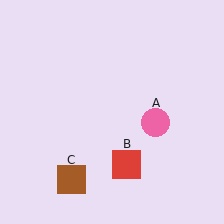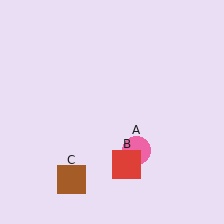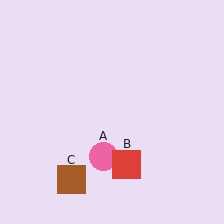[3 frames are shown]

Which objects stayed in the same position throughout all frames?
Red square (object B) and brown square (object C) remained stationary.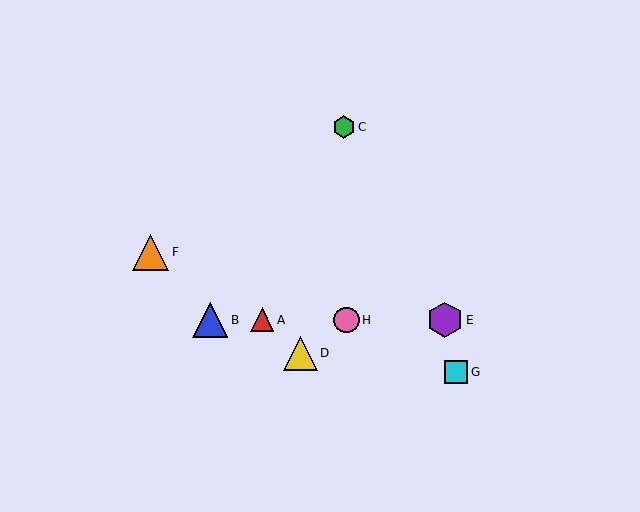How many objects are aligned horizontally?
4 objects (A, B, E, H) are aligned horizontally.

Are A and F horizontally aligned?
No, A is at y≈320 and F is at y≈252.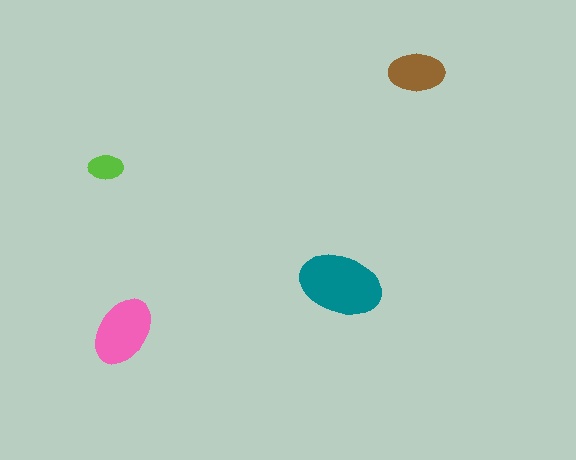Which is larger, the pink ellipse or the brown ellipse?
The pink one.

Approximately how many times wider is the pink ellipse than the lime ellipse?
About 2 times wider.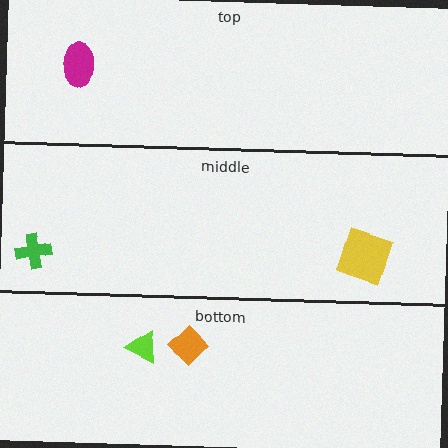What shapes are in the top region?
The magenta ellipse.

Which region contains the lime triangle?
The bottom region.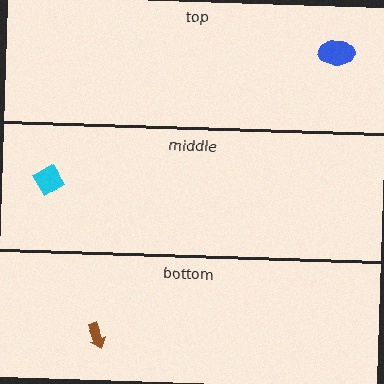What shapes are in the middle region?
The cyan diamond.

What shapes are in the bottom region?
The brown arrow.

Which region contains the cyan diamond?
The middle region.